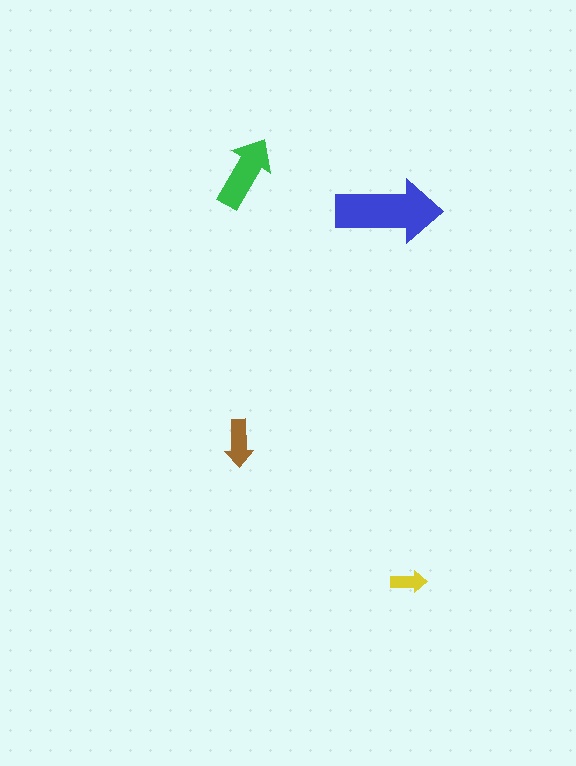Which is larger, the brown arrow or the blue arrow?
The blue one.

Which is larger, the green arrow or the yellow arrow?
The green one.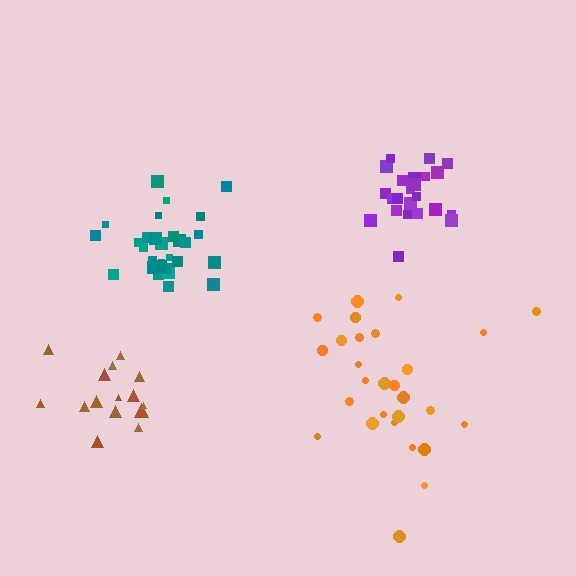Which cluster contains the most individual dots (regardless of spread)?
Teal (30).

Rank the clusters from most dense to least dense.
purple, teal, brown, orange.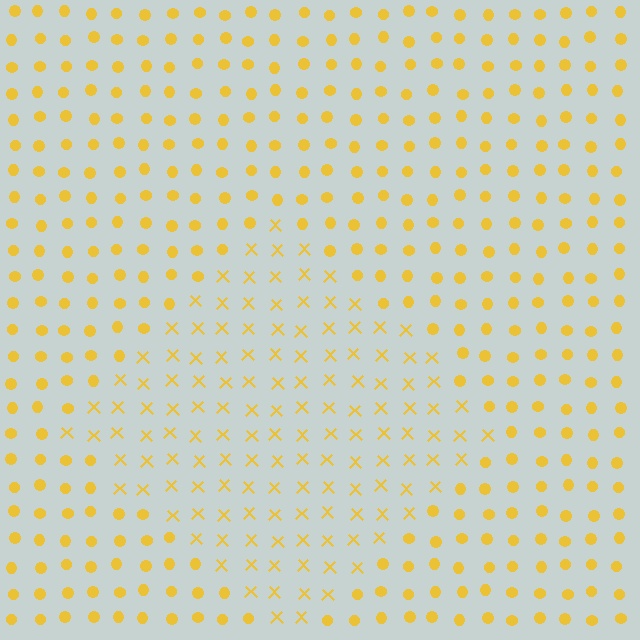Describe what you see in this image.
The image is filled with small yellow elements arranged in a uniform grid. A diamond-shaped region contains X marks, while the surrounding area contains circles. The boundary is defined purely by the change in element shape.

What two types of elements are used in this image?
The image uses X marks inside the diamond region and circles outside it.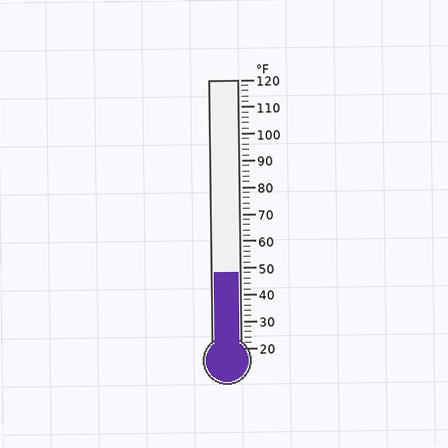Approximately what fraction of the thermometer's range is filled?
The thermometer is filled to approximately 30% of its range.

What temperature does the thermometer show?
The thermometer shows approximately 48°F.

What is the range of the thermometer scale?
The thermometer scale ranges from 20°F to 120°F.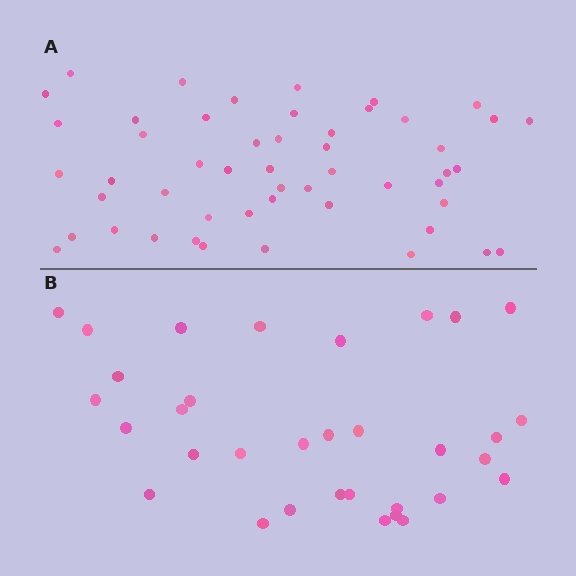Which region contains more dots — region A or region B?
Region A (the top region) has more dots.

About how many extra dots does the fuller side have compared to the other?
Region A has approximately 20 more dots than region B.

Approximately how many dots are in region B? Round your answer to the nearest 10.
About 30 dots. (The exact count is 33, which rounds to 30.)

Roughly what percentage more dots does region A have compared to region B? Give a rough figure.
About 55% more.